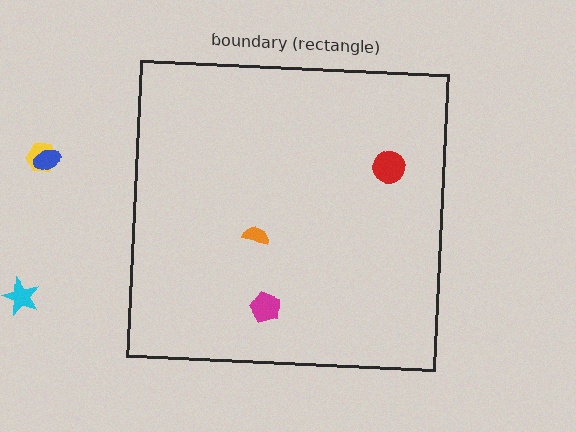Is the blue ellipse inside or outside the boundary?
Outside.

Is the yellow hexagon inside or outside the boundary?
Outside.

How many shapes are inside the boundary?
3 inside, 3 outside.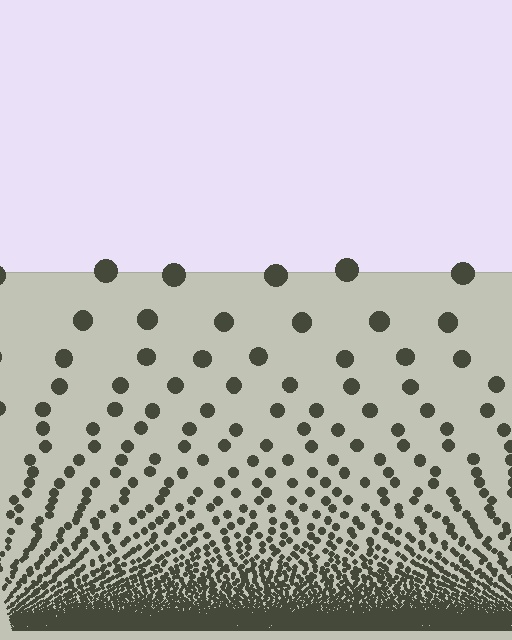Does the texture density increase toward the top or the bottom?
Density increases toward the bottom.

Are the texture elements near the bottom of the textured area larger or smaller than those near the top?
Smaller. The gradient is inverted — elements near the bottom are smaller and denser.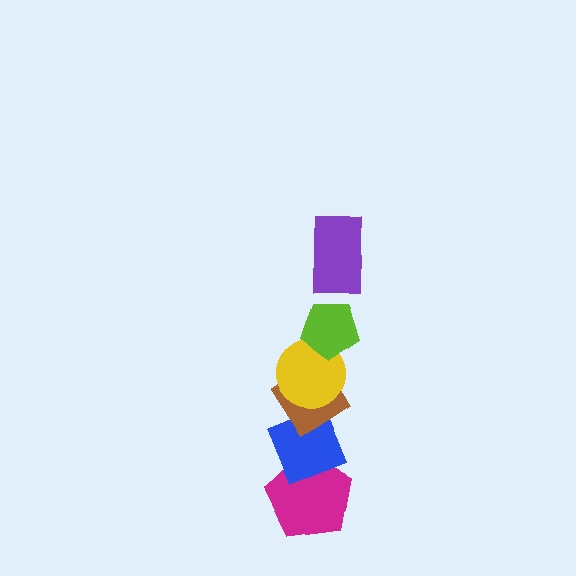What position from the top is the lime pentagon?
The lime pentagon is 2nd from the top.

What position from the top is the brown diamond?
The brown diamond is 4th from the top.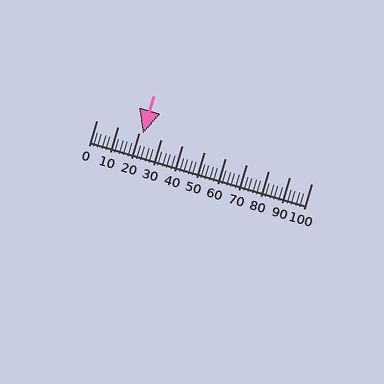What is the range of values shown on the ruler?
The ruler shows values from 0 to 100.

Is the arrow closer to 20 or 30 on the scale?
The arrow is closer to 20.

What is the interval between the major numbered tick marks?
The major tick marks are spaced 10 units apart.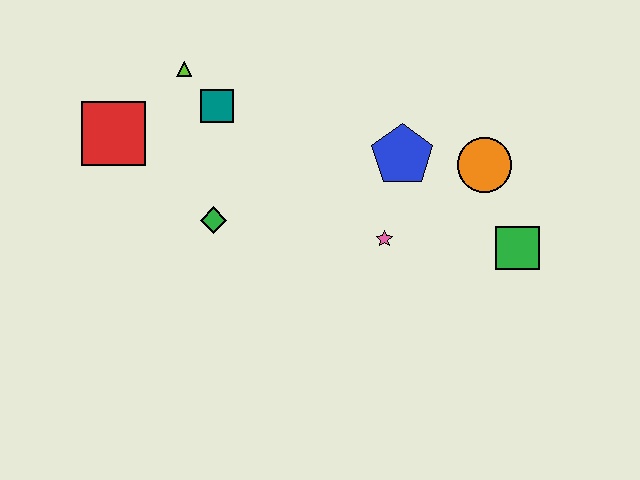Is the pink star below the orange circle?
Yes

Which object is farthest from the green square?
The red square is farthest from the green square.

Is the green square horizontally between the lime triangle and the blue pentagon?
No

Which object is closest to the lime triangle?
The teal square is closest to the lime triangle.